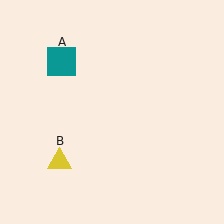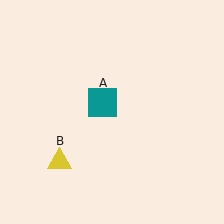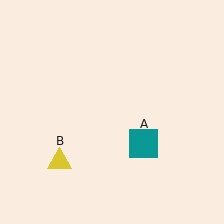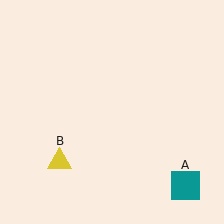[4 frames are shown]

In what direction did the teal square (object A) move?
The teal square (object A) moved down and to the right.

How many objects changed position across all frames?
1 object changed position: teal square (object A).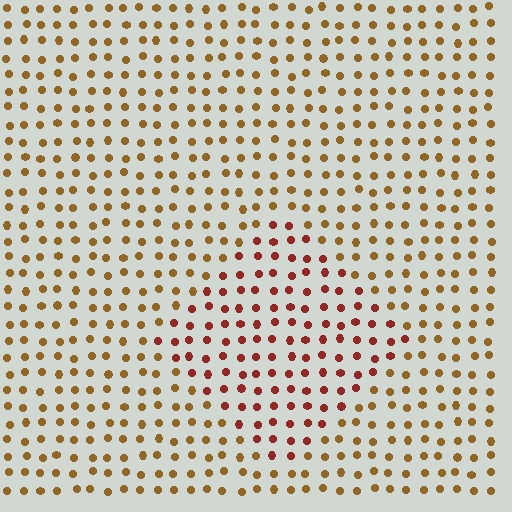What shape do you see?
I see a diamond.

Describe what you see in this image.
The image is filled with small brown elements in a uniform arrangement. A diamond-shaped region is visible where the elements are tinted to a slightly different hue, forming a subtle color boundary.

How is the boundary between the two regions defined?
The boundary is defined purely by a slight shift in hue (about 35 degrees). Spacing, size, and orientation are identical on both sides.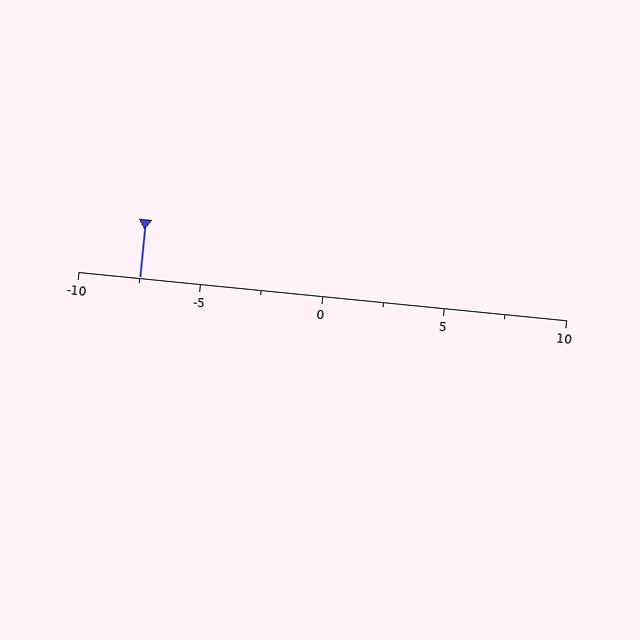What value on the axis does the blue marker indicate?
The marker indicates approximately -7.5.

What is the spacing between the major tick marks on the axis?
The major ticks are spaced 5 apart.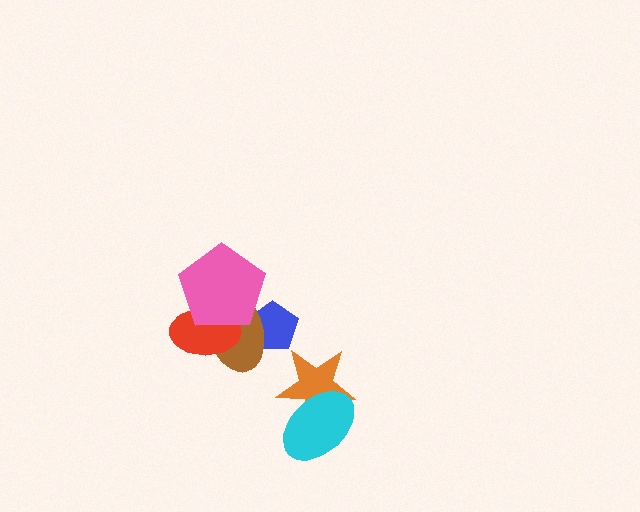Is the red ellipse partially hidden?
Yes, it is partially covered by another shape.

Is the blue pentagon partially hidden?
Yes, it is partially covered by another shape.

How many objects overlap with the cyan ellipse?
1 object overlaps with the cyan ellipse.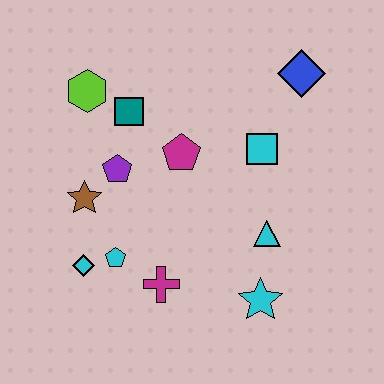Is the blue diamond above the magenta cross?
Yes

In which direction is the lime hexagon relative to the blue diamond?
The lime hexagon is to the left of the blue diamond.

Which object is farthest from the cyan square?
The cyan diamond is farthest from the cyan square.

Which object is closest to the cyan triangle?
The cyan star is closest to the cyan triangle.